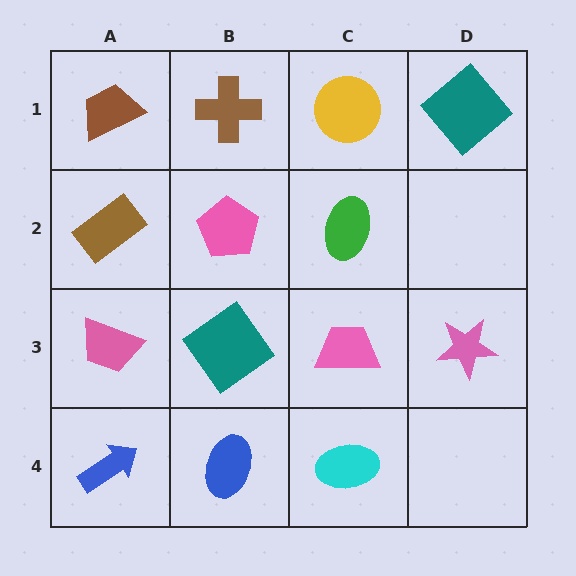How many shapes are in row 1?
4 shapes.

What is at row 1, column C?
A yellow circle.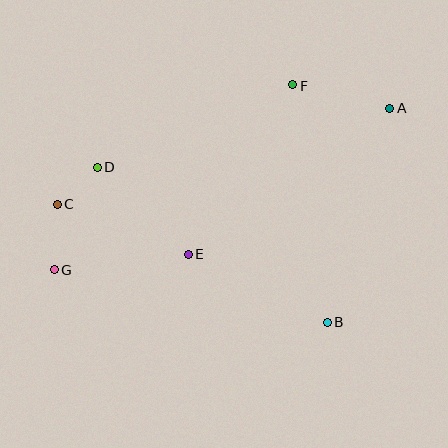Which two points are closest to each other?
Points C and D are closest to each other.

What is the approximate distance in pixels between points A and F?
The distance between A and F is approximately 99 pixels.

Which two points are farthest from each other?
Points A and G are farthest from each other.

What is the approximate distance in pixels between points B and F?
The distance between B and F is approximately 240 pixels.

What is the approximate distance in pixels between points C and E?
The distance between C and E is approximately 140 pixels.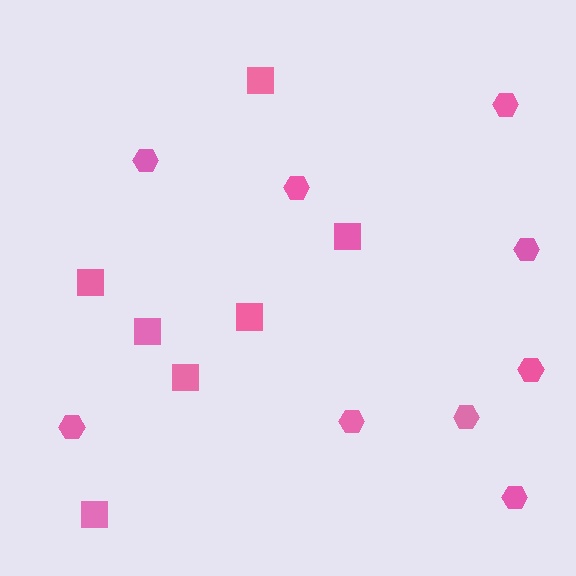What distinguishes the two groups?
There are 2 groups: one group of hexagons (9) and one group of squares (7).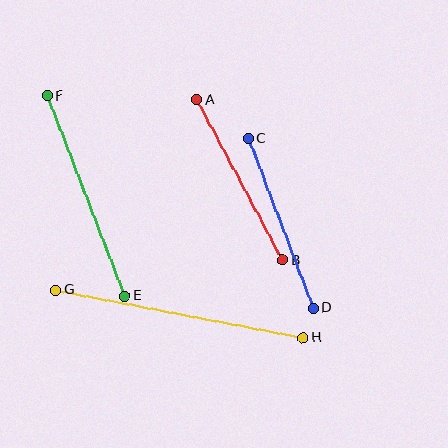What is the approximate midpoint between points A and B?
The midpoint is at approximately (240, 180) pixels.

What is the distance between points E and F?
The distance is approximately 215 pixels.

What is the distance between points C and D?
The distance is approximately 182 pixels.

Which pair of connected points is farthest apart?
Points G and H are farthest apart.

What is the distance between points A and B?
The distance is approximately 181 pixels.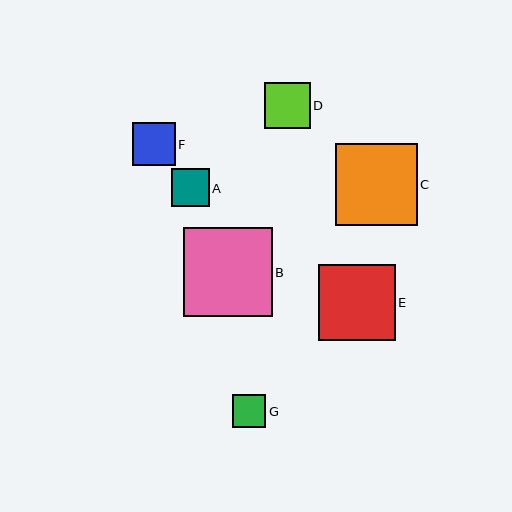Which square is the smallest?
Square G is the smallest with a size of approximately 33 pixels.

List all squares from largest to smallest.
From largest to smallest: B, C, E, D, F, A, G.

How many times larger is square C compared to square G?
Square C is approximately 2.5 times the size of square G.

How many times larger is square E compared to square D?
Square E is approximately 1.7 times the size of square D.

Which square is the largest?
Square B is the largest with a size of approximately 89 pixels.